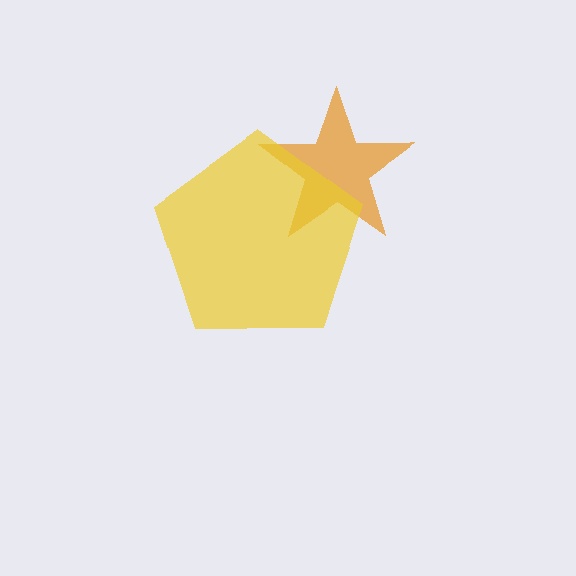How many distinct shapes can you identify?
There are 2 distinct shapes: an orange star, a yellow pentagon.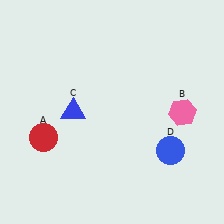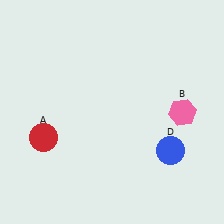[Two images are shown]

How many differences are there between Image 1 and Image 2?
There is 1 difference between the two images.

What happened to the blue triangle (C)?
The blue triangle (C) was removed in Image 2. It was in the top-left area of Image 1.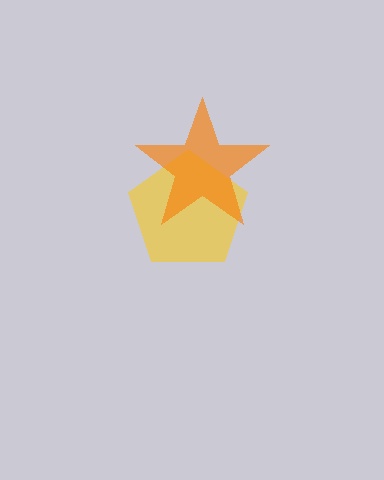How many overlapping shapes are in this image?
There are 2 overlapping shapes in the image.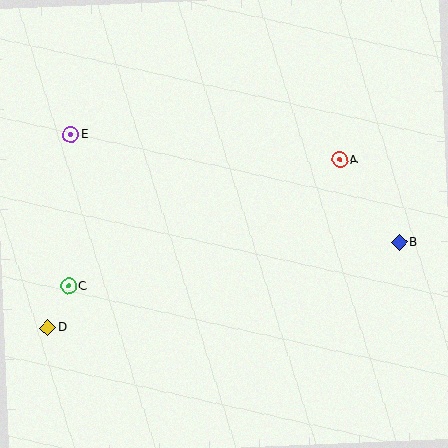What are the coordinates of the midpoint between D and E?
The midpoint between D and E is at (60, 231).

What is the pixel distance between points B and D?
The distance between B and D is 361 pixels.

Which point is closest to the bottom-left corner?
Point D is closest to the bottom-left corner.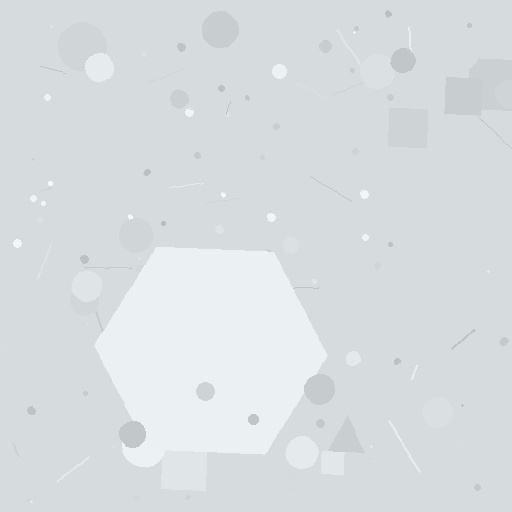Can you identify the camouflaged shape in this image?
The camouflaged shape is a hexagon.